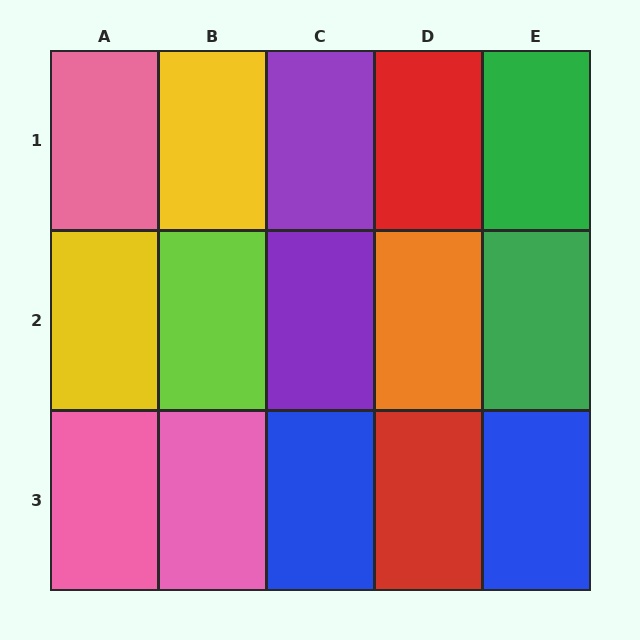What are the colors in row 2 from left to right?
Yellow, lime, purple, orange, green.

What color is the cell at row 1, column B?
Yellow.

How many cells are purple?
2 cells are purple.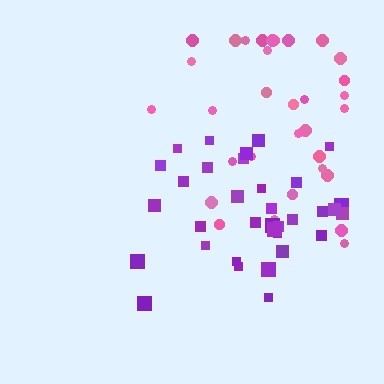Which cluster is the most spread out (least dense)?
Pink.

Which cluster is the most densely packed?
Purple.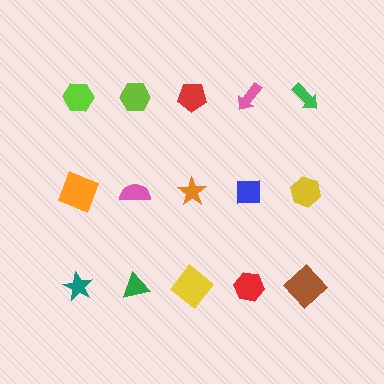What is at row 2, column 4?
A blue square.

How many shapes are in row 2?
5 shapes.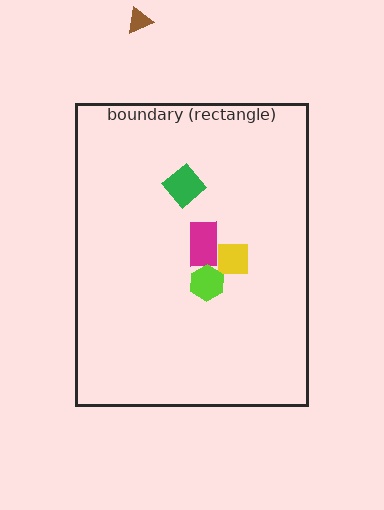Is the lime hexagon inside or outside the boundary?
Inside.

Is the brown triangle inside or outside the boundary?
Outside.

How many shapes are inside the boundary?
4 inside, 1 outside.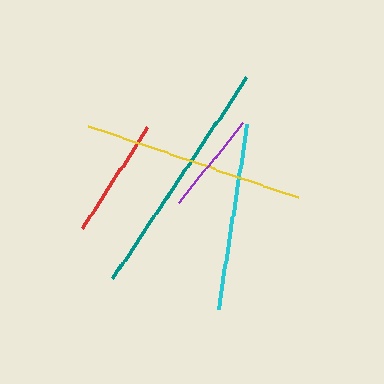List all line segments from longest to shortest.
From longest to shortest: teal, yellow, cyan, red, purple.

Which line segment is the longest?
The teal line is the longest at approximately 241 pixels.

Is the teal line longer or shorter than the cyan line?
The teal line is longer than the cyan line.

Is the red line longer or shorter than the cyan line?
The cyan line is longer than the red line.